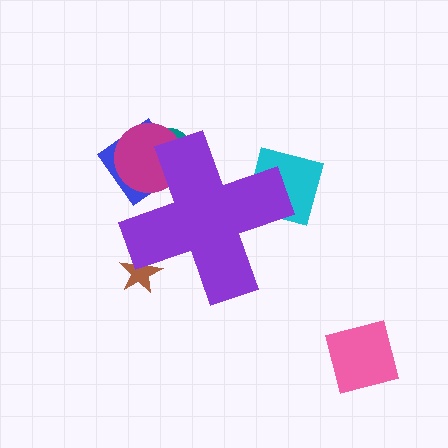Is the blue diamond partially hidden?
Yes, the blue diamond is partially hidden behind the purple cross.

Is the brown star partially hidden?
Yes, the brown star is partially hidden behind the purple cross.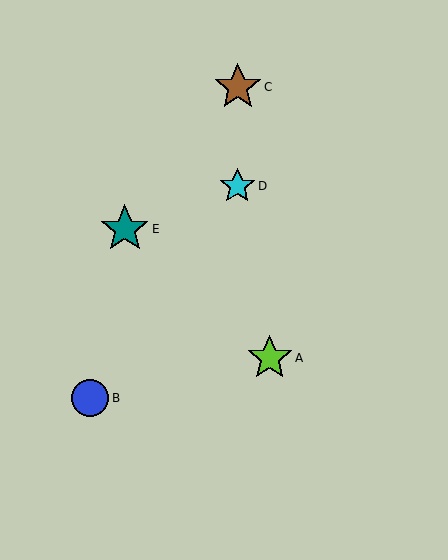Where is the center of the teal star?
The center of the teal star is at (125, 229).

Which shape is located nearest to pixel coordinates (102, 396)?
The blue circle (labeled B) at (90, 398) is nearest to that location.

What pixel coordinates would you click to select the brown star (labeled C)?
Click at (238, 87) to select the brown star C.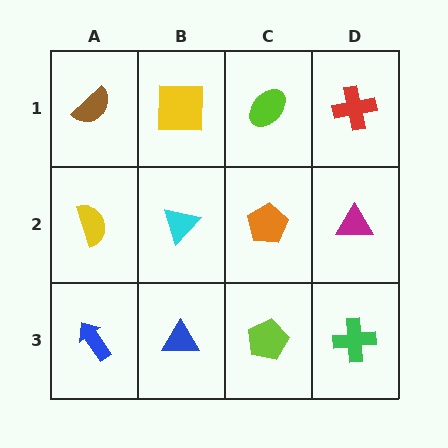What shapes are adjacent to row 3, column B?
A cyan triangle (row 2, column B), a blue arrow (row 3, column A), a lime pentagon (row 3, column C).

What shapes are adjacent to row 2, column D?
A red cross (row 1, column D), a green cross (row 3, column D), an orange pentagon (row 2, column C).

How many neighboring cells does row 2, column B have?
4.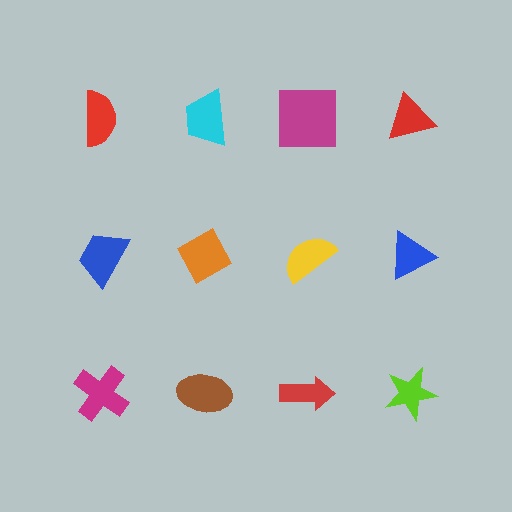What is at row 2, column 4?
A blue triangle.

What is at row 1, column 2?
A cyan trapezoid.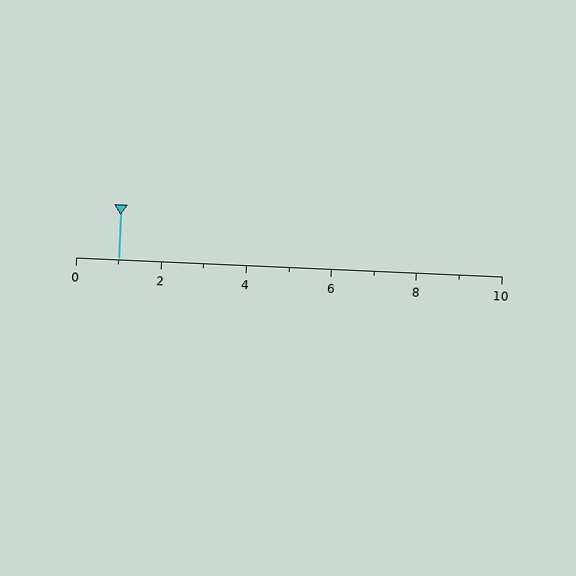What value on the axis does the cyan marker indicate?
The marker indicates approximately 1.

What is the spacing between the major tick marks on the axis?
The major ticks are spaced 2 apart.